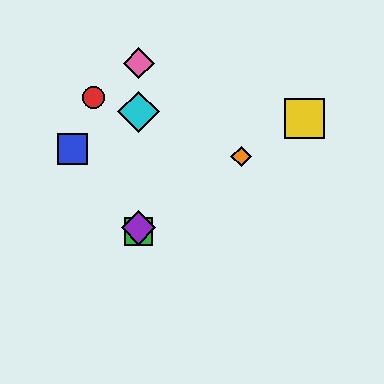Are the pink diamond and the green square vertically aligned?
Yes, both are at x≈139.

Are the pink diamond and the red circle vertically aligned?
No, the pink diamond is at x≈139 and the red circle is at x≈94.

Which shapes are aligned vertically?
The green square, the purple diamond, the cyan diamond, the pink diamond are aligned vertically.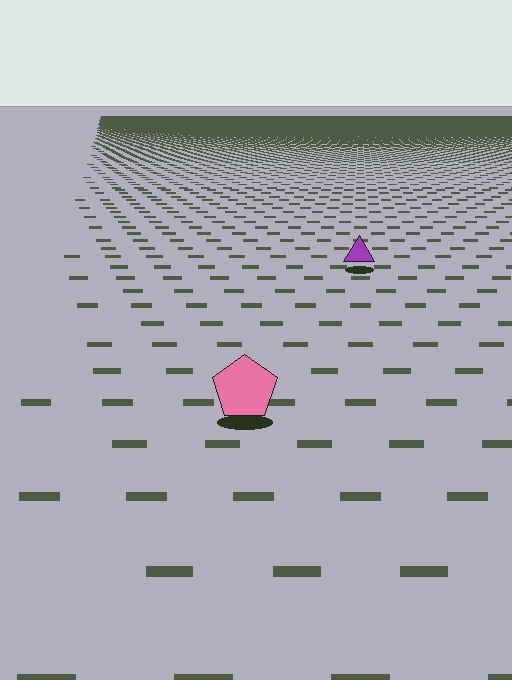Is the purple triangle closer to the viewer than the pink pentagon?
No. The pink pentagon is closer — you can tell from the texture gradient: the ground texture is coarser near it.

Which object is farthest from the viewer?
The purple triangle is farthest from the viewer. It appears smaller and the ground texture around it is denser.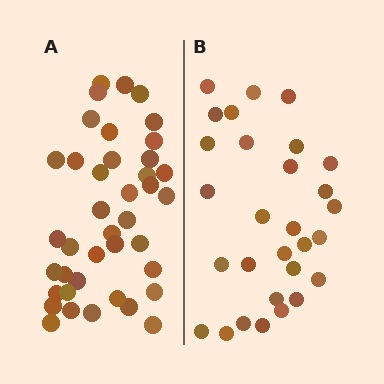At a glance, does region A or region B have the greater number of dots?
Region A (the left region) has more dots.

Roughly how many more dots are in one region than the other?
Region A has roughly 12 or so more dots than region B.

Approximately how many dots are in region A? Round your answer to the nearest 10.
About 40 dots.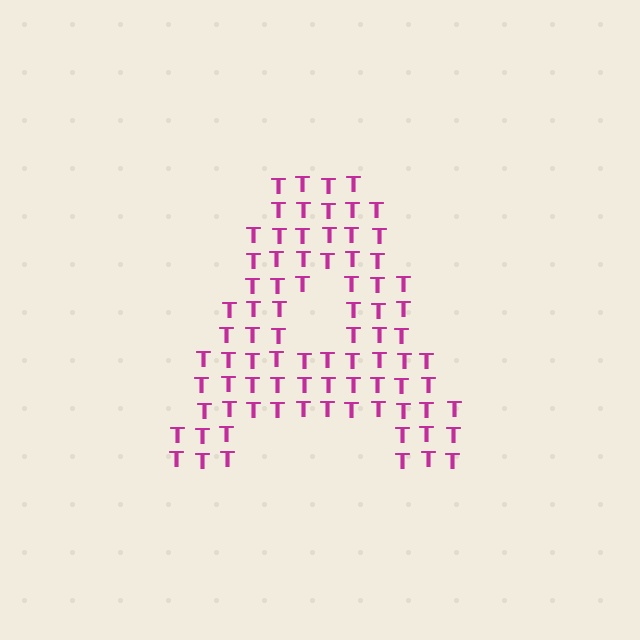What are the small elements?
The small elements are letter T's.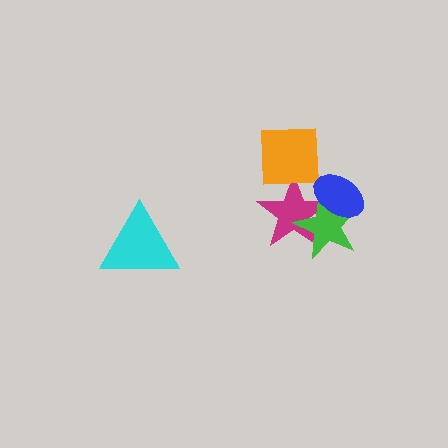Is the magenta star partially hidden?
Yes, it is partially covered by another shape.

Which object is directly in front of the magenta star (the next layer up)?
The green star is directly in front of the magenta star.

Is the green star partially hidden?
Yes, it is partially covered by another shape.